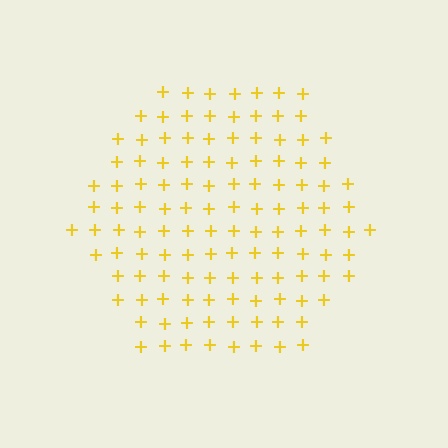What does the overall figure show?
The overall figure shows a hexagon.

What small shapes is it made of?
It is made of small plus signs.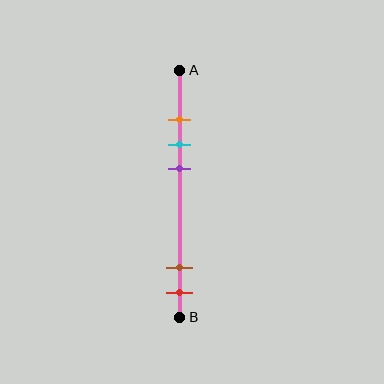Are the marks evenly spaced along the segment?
No, the marks are not evenly spaced.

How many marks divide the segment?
There are 5 marks dividing the segment.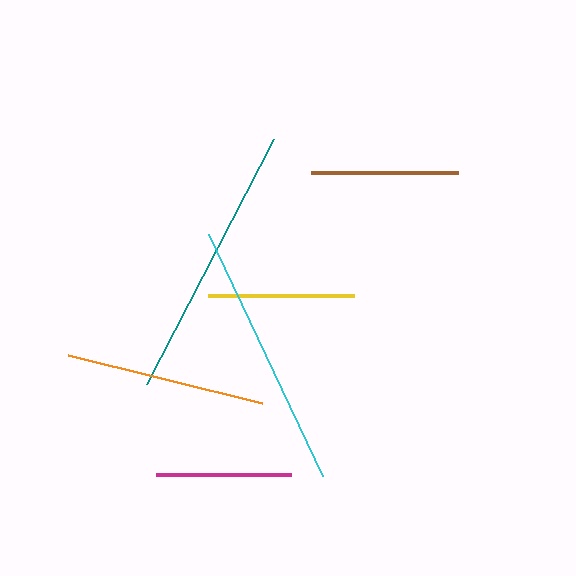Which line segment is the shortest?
The magenta line is the shortest at approximately 135 pixels.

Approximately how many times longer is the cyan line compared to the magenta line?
The cyan line is approximately 2.0 times the length of the magenta line.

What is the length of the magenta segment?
The magenta segment is approximately 135 pixels long.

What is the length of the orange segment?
The orange segment is approximately 200 pixels long.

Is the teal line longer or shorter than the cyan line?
The teal line is longer than the cyan line.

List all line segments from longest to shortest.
From longest to shortest: teal, cyan, orange, brown, yellow, magenta.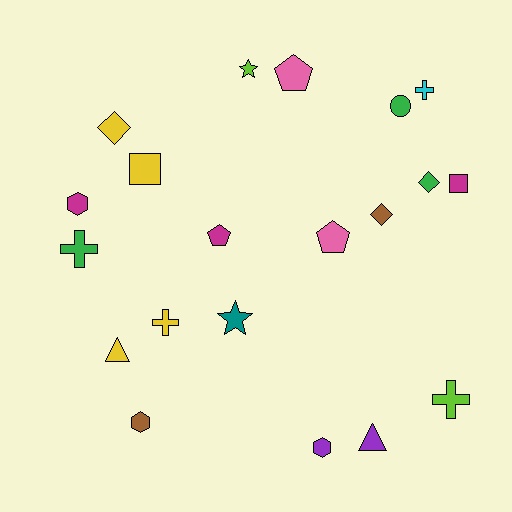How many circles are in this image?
There is 1 circle.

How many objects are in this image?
There are 20 objects.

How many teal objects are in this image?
There is 1 teal object.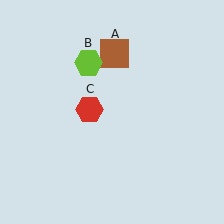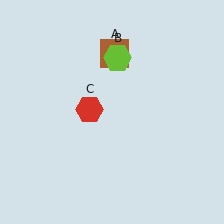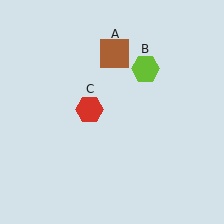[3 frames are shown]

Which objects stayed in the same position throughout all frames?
Brown square (object A) and red hexagon (object C) remained stationary.